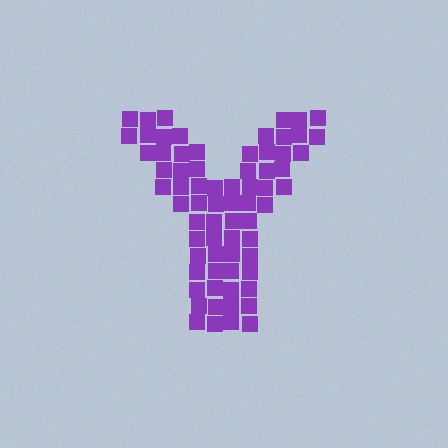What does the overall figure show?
The overall figure shows the letter Y.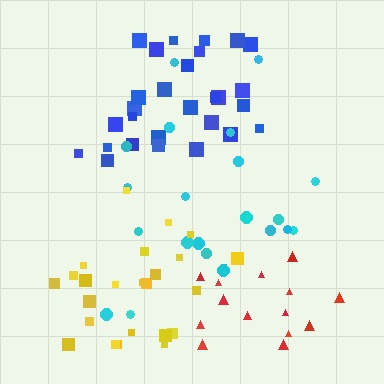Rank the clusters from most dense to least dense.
blue, yellow, red, cyan.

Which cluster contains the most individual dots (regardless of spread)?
Blue (28).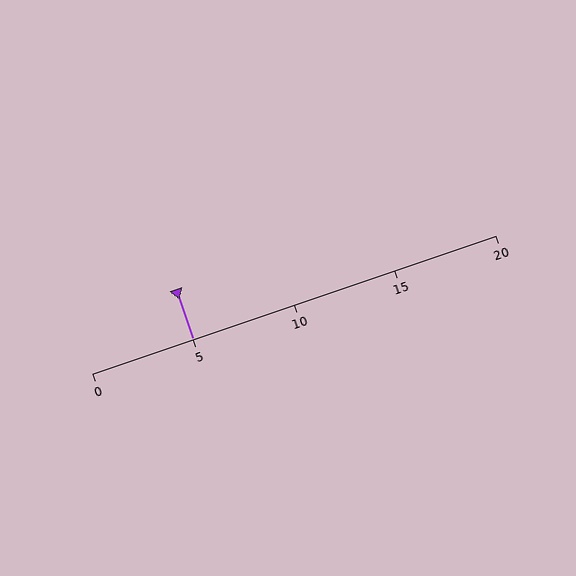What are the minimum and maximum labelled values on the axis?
The axis runs from 0 to 20.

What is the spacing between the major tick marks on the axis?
The major ticks are spaced 5 apart.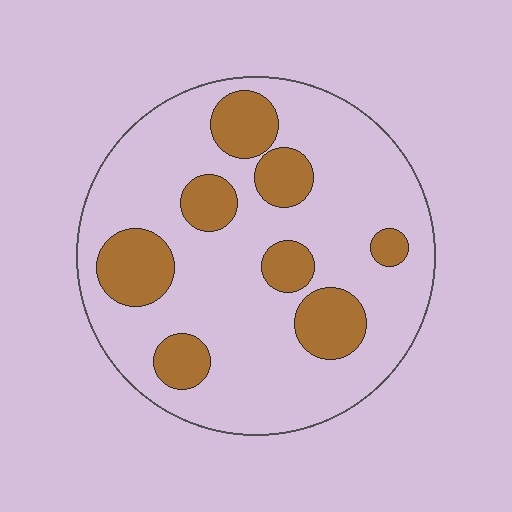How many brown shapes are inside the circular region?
8.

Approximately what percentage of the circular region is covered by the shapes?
Approximately 25%.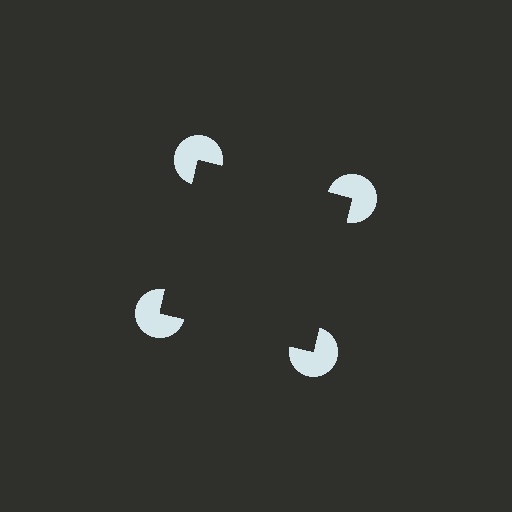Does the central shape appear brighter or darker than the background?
It typically appears slightly darker than the background, even though no actual brightness change is drawn.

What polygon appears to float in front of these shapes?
An illusory square — its edges are inferred from the aligned wedge cuts in the pac-man discs, not physically drawn.